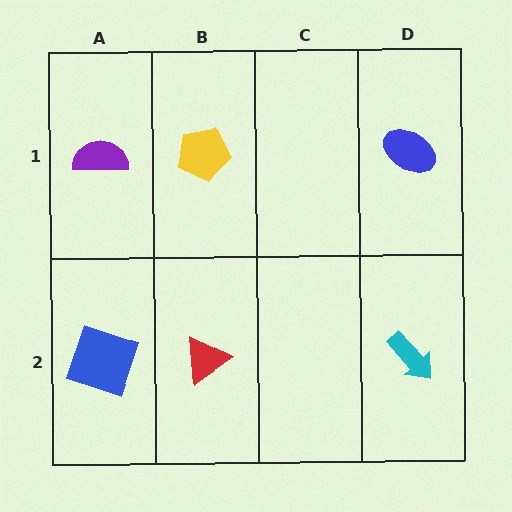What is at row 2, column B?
A red triangle.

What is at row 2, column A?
A blue square.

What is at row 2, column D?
A cyan arrow.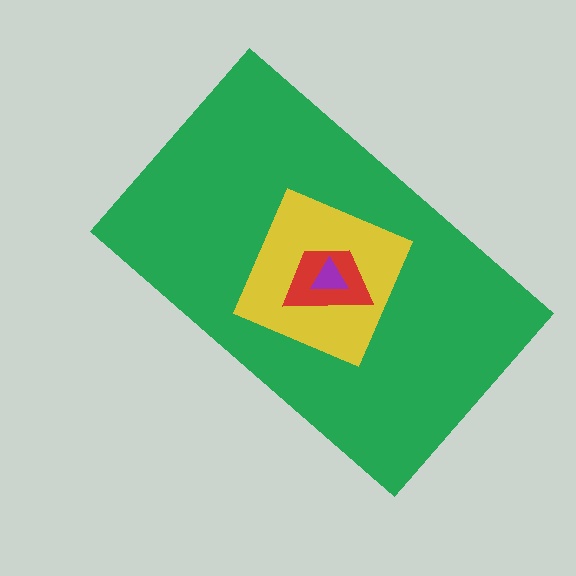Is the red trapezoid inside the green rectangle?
Yes.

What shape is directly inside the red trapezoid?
The purple triangle.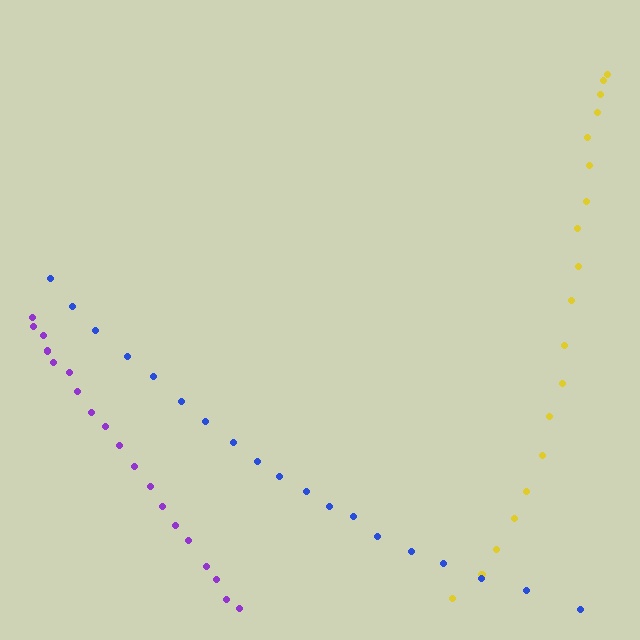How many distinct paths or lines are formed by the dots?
There are 3 distinct paths.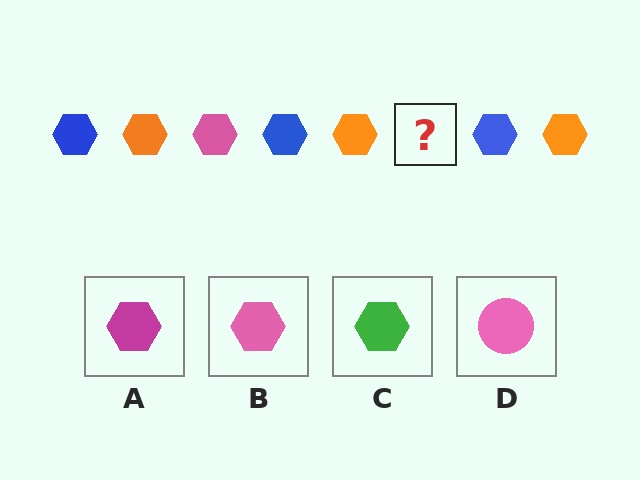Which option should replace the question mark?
Option B.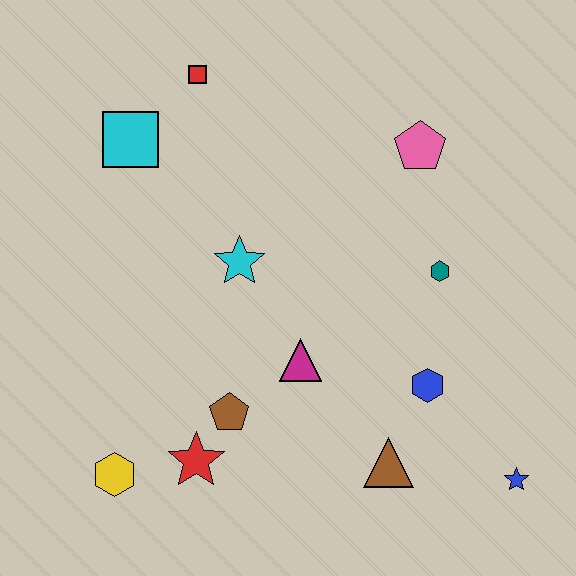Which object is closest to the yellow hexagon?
The red star is closest to the yellow hexagon.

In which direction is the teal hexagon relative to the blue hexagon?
The teal hexagon is above the blue hexagon.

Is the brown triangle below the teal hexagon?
Yes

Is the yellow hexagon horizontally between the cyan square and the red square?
No